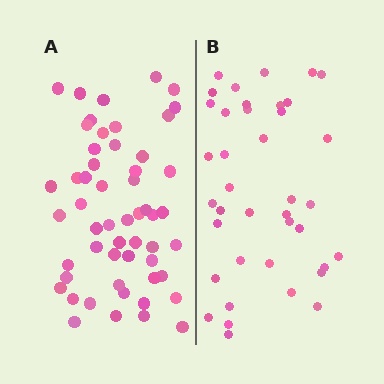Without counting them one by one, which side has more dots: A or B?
Region A (the left region) has more dots.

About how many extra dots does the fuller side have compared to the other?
Region A has approximately 15 more dots than region B.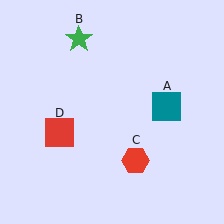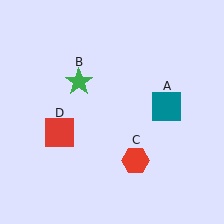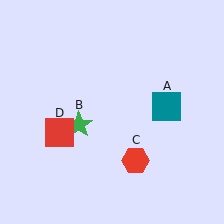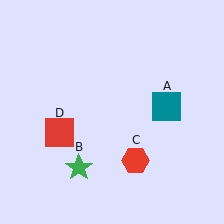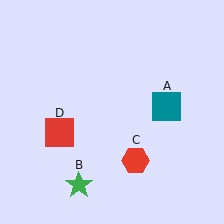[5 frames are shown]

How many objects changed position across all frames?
1 object changed position: green star (object B).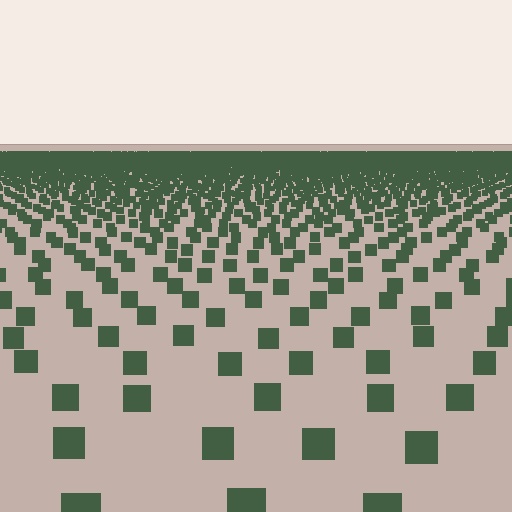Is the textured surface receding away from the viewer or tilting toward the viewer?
The surface is receding away from the viewer. Texture elements get smaller and denser toward the top.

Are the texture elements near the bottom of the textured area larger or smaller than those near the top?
Larger. Near the bottom, elements are closer to the viewer and appear at a bigger on-screen size.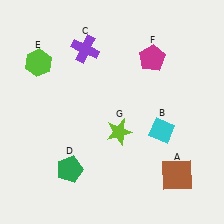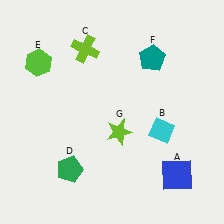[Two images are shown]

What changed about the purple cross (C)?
In Image 1, C is purple. In Image 2, it changed to lime.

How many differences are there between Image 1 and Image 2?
There are 3 differences between the two images.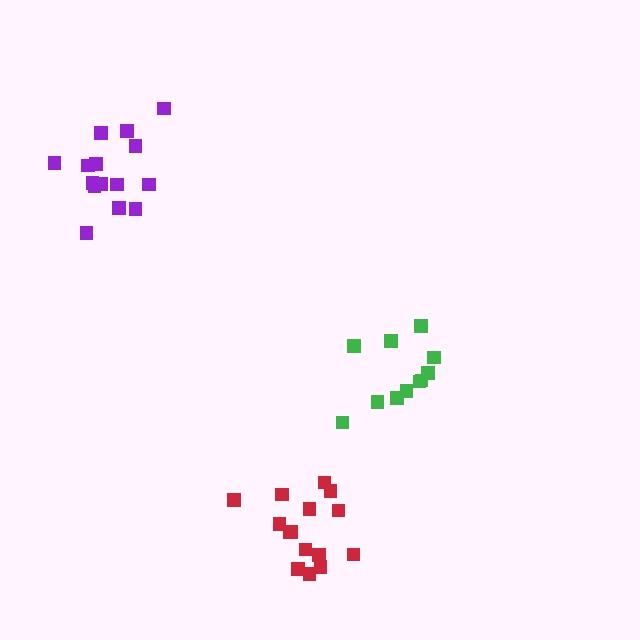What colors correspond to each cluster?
The clusters are colored: purple, green, red.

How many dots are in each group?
Group 1: 15 dots, Group 2: 11 dots, Group 3: 15 dots (41 total).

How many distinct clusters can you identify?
There are 3 distinct clusters.